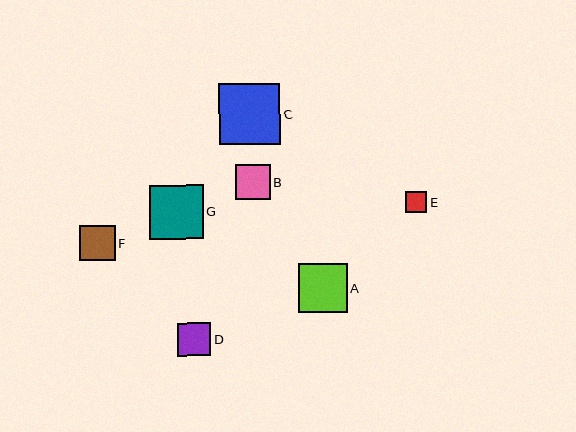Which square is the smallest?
Square E is the smallest with a size of approximately 22 pixels.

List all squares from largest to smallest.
From largest to smallest: C, G, A, F, B, D, E.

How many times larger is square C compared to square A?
Square C is approximately 1.2 times the size of square A.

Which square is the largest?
Square C is the largest with a size of approximately 61 pixels.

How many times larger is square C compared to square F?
Square C is approximately 1.7 times the size of square F.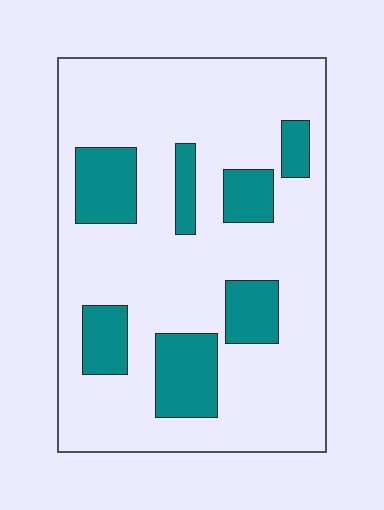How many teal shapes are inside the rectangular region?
7.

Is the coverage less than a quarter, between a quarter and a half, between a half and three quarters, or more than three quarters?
Less than a quarter.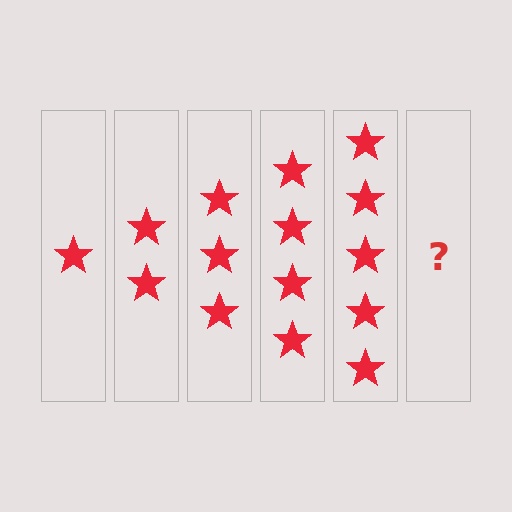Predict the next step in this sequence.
The next step is 6 stars.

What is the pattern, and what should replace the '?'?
The pattern is that each step adds one more star. The '?' should be 6 stars.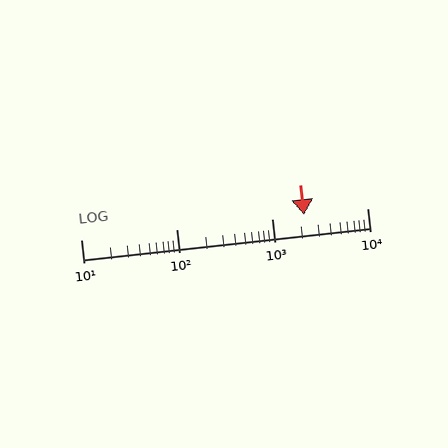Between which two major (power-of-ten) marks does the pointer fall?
The pointer is between 1000 and 10000.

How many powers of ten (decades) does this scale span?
The scale spans 3 decades, from 10 to 10000.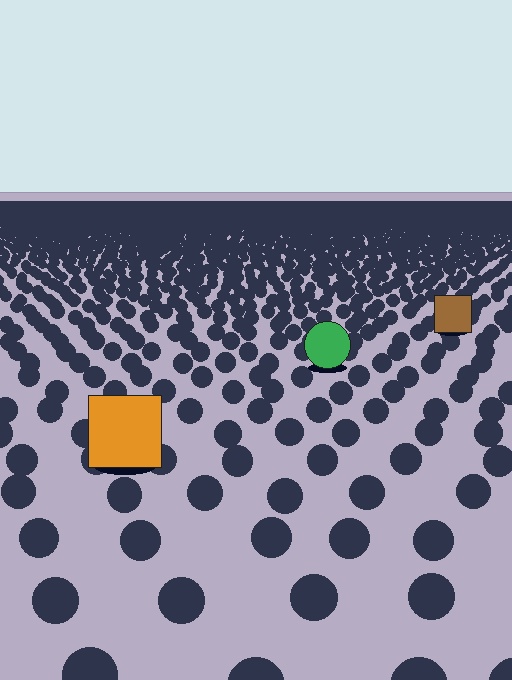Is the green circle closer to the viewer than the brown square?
Yes. The green circle is closer — you can tell from the texture gradient: the ground texture is coarser near it.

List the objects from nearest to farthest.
From nearest to farthest: the orange square, the green circle, the brown square.